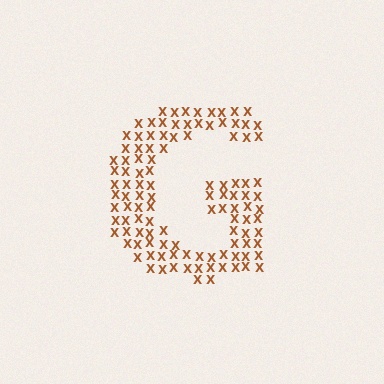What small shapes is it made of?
It is made of small letter X's.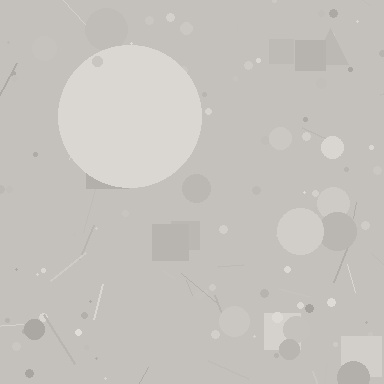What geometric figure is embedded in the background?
A circle is embedded in the background.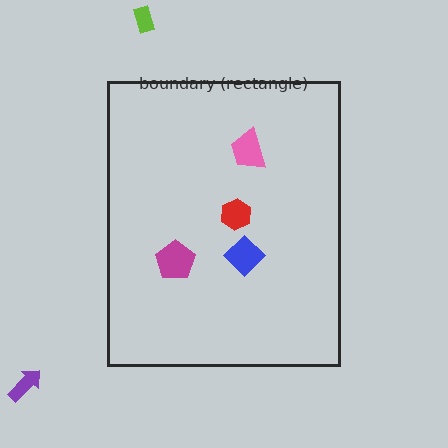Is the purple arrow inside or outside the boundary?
Outside.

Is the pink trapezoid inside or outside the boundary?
Inside.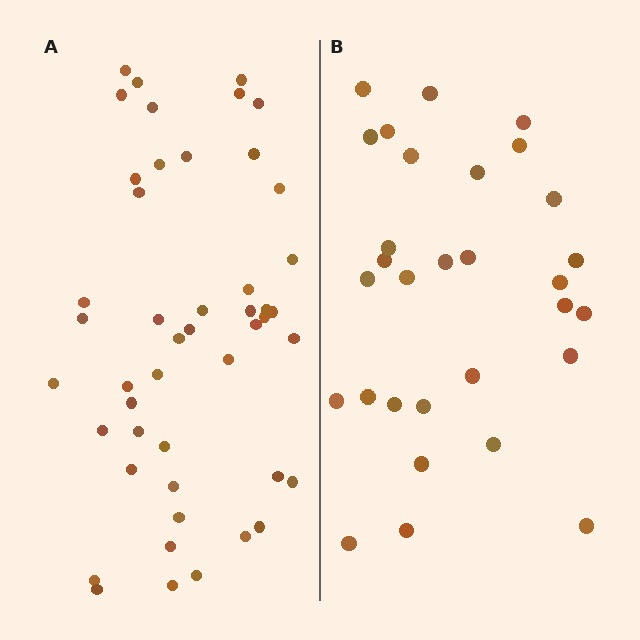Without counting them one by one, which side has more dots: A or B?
Region A (the left region) has more dots.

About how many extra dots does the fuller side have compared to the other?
Region A has approximately 15 more dots than region B.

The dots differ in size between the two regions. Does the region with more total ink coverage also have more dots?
No. Region B has more total ink coverage because its dots are larger, but region A actually contains more individual dots. Total area can be misleading — the number of items is what matters here.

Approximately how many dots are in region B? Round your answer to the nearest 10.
About 30 dots.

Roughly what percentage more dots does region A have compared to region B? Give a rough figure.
About 55% more.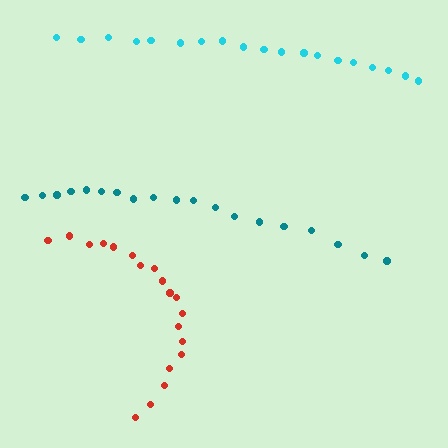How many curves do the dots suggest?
There are 3 distinct paths.